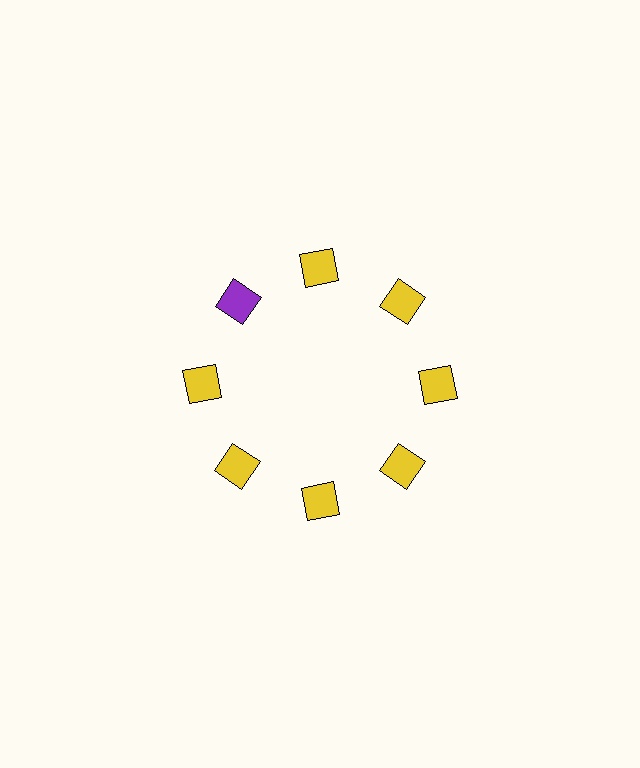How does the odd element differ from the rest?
It has a different color: purple instead of yellow.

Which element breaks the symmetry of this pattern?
The purple square at roughly the 10 o'clock position breaks the symmetry. All other shapes are yellow squares.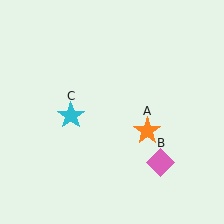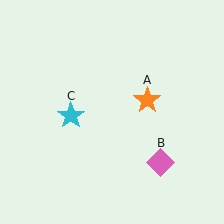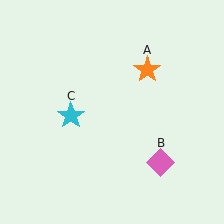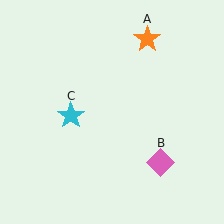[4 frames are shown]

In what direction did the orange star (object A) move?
The orange star (object A) moved up.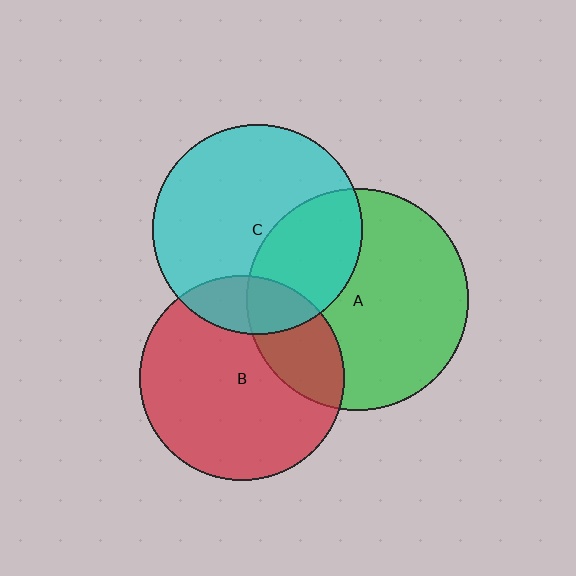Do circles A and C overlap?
Yes.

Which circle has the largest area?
Circle A (green).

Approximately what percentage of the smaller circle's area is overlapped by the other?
Approximately 35%.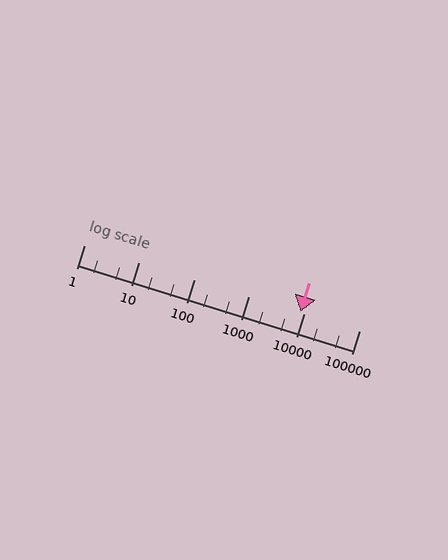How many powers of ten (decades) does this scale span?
The scale spans 5 decades, from 1 to 100000.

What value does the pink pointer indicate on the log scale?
The pointer indicates approximately 8400.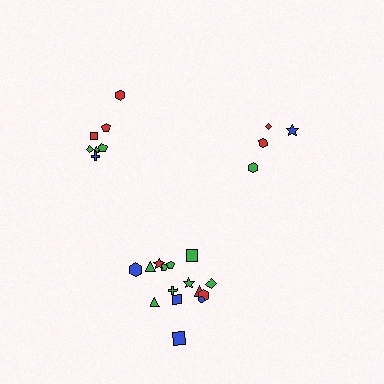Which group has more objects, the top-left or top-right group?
The top-left group.